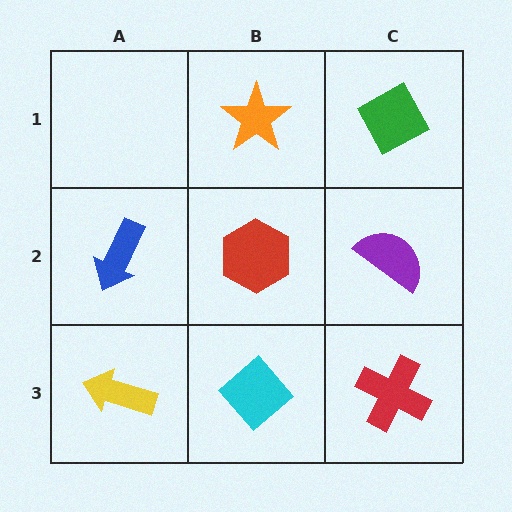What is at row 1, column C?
A green diamond.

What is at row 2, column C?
A purple semicircle.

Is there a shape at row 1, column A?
No, that cell is empty.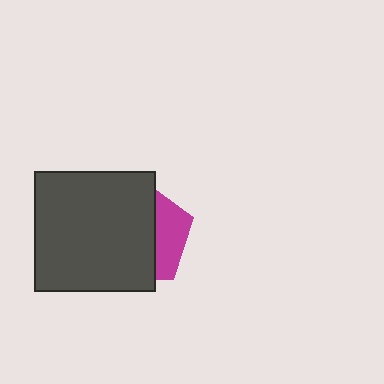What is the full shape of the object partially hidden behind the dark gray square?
The partially hidden object is a magenta pentagon.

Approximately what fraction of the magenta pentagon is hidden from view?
Roughly 69% of the magenta pentagon is hidden behind the dark gray square.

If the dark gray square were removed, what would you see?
You would see the complete magenta pentagon.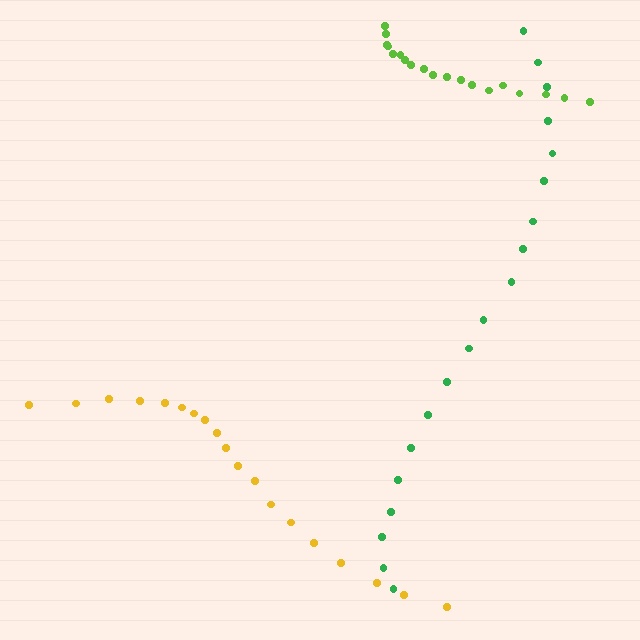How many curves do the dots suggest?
There are 3 distinct paths.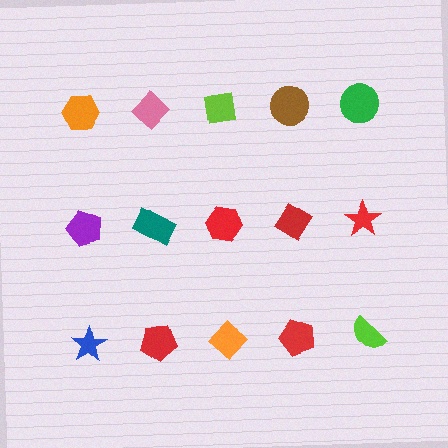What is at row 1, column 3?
A lime square.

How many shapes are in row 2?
5 shapes.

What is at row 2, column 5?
A red star.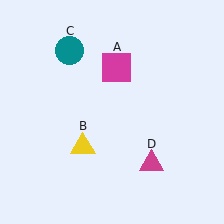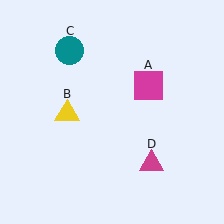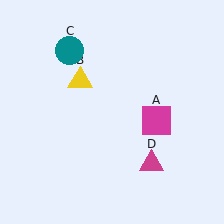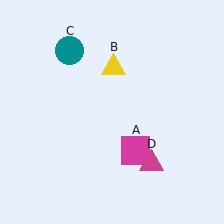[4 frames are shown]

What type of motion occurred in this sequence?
The magenta square (object A), yellow triangle (object B) rotated clockwise around the center of the scene.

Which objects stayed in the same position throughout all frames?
Teal circle (object C) and magenta triangle (object D) remained stationary.